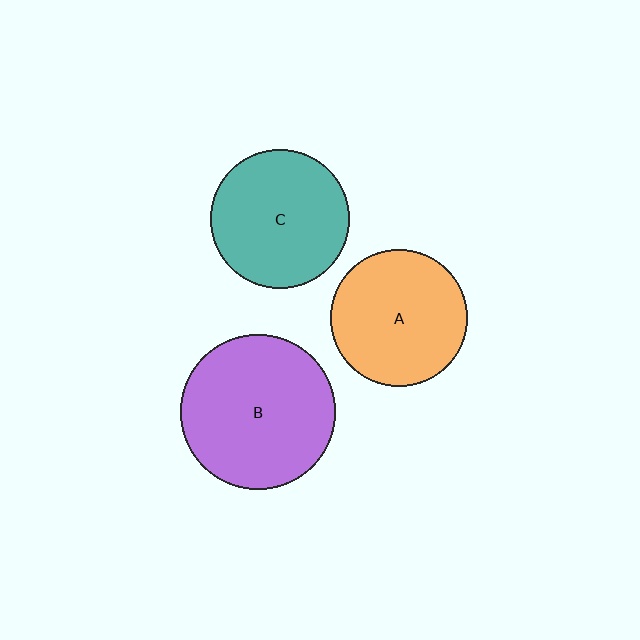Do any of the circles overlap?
No, none of the circles overlap.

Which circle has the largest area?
Circle B (purple).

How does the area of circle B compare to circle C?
Approximately 1.2 times.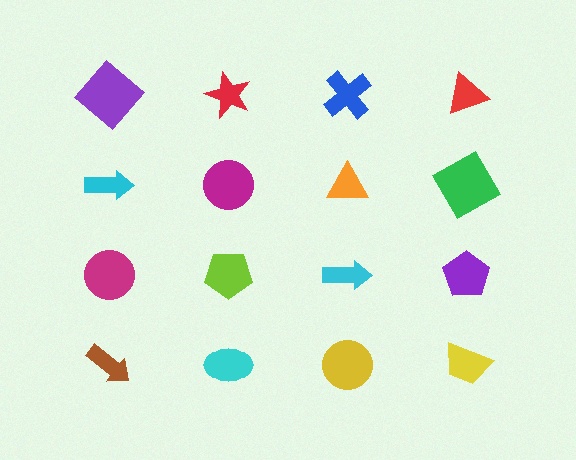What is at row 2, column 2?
A magenta circle.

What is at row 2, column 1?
A cyan arrow.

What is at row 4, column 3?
A yellow circle.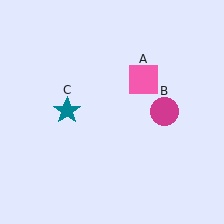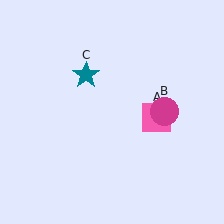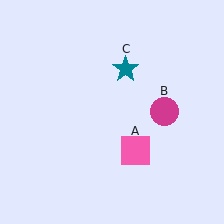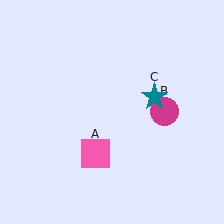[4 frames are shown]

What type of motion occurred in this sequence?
The pink square (object A), teal star (object C) rotated clockwise around the center of the scene.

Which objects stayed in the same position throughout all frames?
Magenta circle (object B) remained stationary.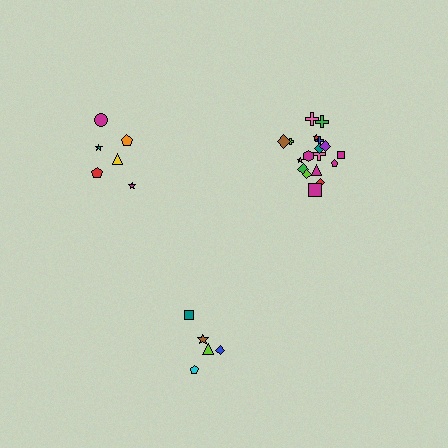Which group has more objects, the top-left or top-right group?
The top-right group.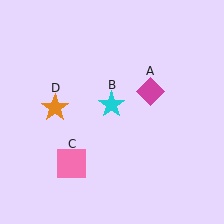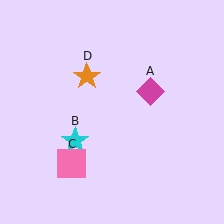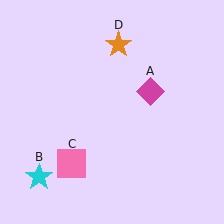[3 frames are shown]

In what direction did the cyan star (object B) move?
The cyan star (object B) moved down and to the left.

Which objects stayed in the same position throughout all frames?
Magenta diamond (object A) and pink square (object C) remained stationary.